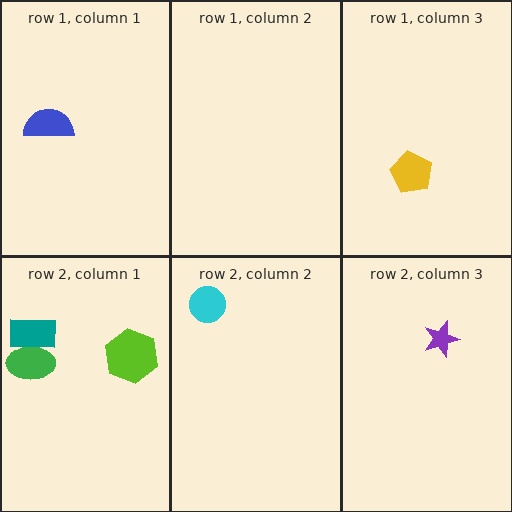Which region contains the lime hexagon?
The row 2, column 1 region.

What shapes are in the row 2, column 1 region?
The lime hexagon, the teal rectangle, the green ellipse.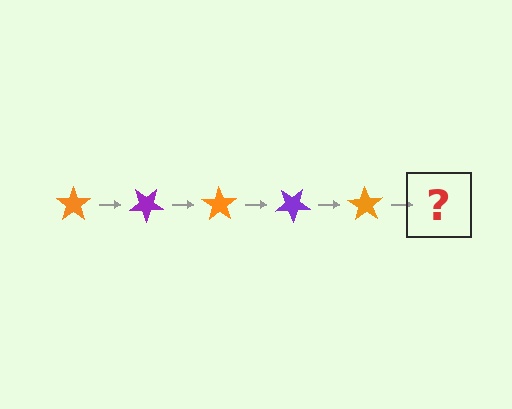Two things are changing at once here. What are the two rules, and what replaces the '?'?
The two rules are that it rotates 35 degrees each step and the color cycles through orange and purple. The '?' should be a purple star, rotated 175 degrees from the start.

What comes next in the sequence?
The next element should be a purple star, rotated 175 degrees from the start.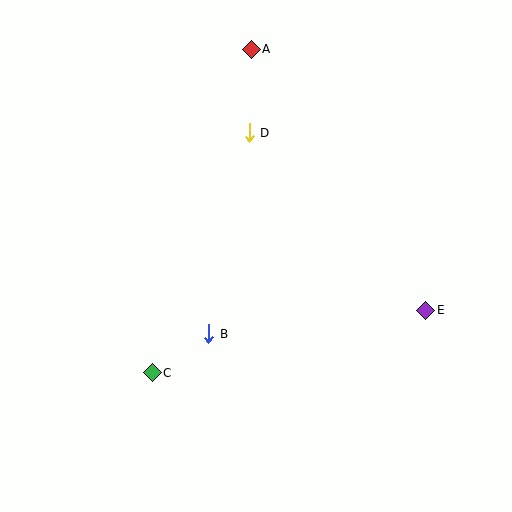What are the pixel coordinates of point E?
Point E is at (426, 310).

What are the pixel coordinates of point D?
Point D is at (249, 133).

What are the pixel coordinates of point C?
Point C is at (152, 373).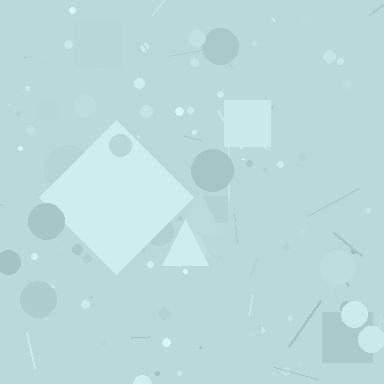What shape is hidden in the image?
A diamond is hidden in the image.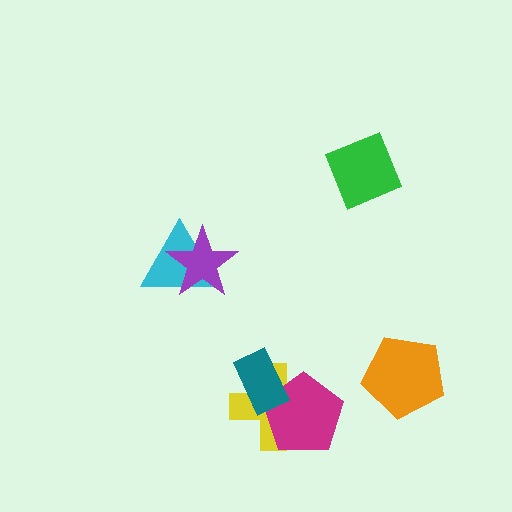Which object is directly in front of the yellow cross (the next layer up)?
The magenta pentagon is directly in front of the yellow cross.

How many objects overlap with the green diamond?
0 objects overlap with the green diamond.